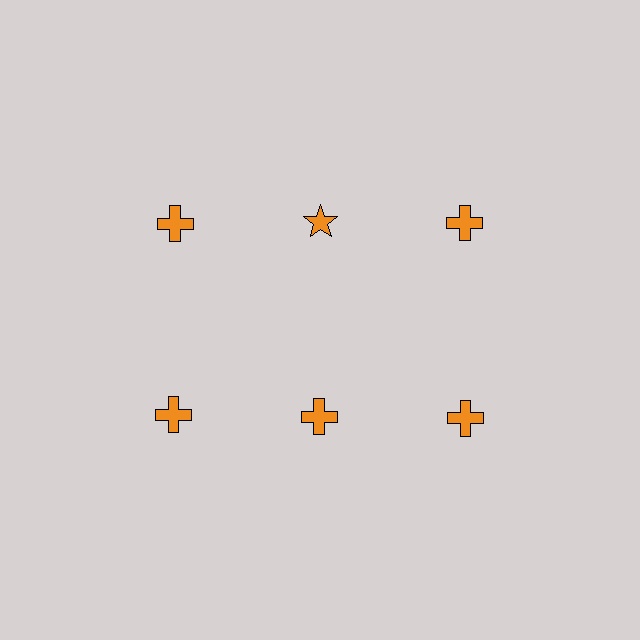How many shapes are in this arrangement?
There are 6 shapes arranged in a grid pattern.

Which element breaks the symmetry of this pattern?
The orange star in the top row, second from left column breaks the symmetry. All other shapes are orange crosses.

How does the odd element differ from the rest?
It has a different shape: star instead of cross.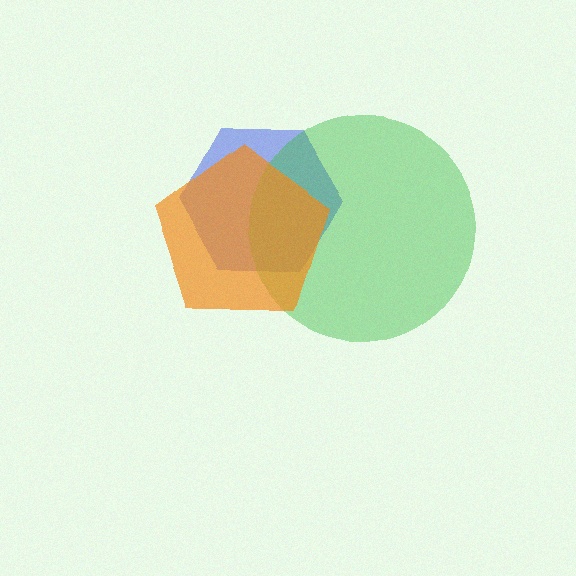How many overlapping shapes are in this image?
There are 3 overlapping shapes in the image.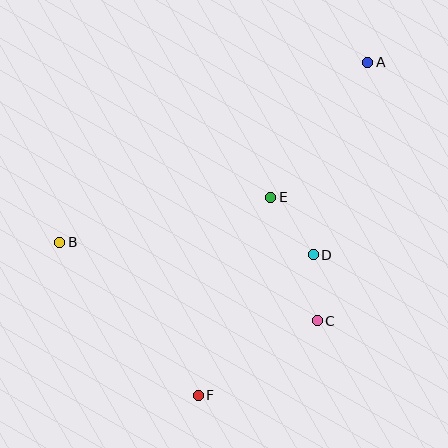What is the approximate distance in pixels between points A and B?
The distance between A and B is approximately 356 pixels.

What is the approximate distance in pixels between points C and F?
The distance between C and F is approximately 140 pixels.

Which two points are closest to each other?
Points C and D are closest to each other.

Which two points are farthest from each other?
Points A and F are farthest from each other.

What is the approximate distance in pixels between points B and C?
The distance between B and C is approximately 269 pixels.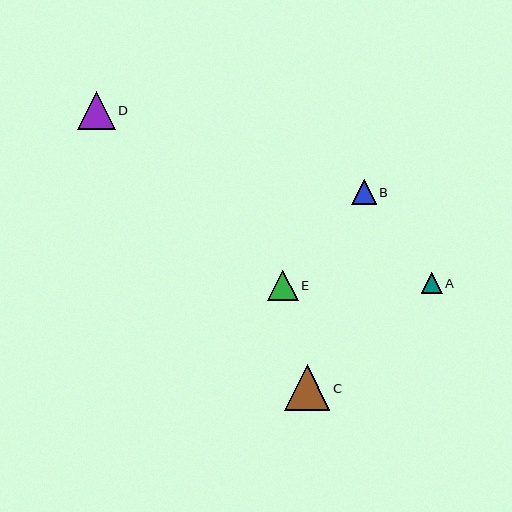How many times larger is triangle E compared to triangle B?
Triangle E is approximately 1.2 times the size of triangle B.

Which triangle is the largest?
Triangle C is the largest with a size of approximately 46 pixels.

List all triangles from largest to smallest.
From largest to smallest: C, D, E, B, A.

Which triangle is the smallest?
Triangle A is the smallest with a size of approximately 21 pixels.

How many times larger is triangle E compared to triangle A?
Triangle E is approximately 1.5 times the size of triangle A.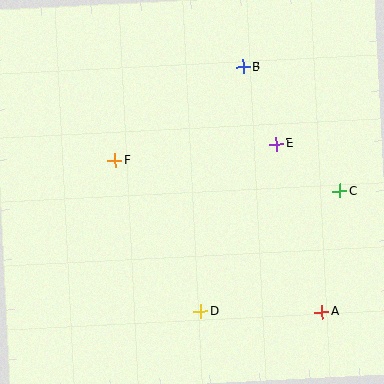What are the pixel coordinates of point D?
Point D is at (201, 311).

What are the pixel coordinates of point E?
Point E is at (276, 144).